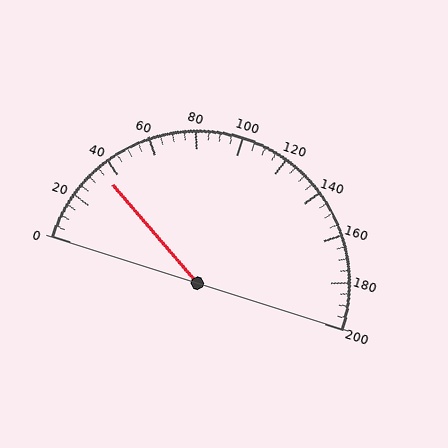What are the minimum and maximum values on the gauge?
The gauge ranges from 0 to 200.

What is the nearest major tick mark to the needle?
The nearest major tick mark is 40.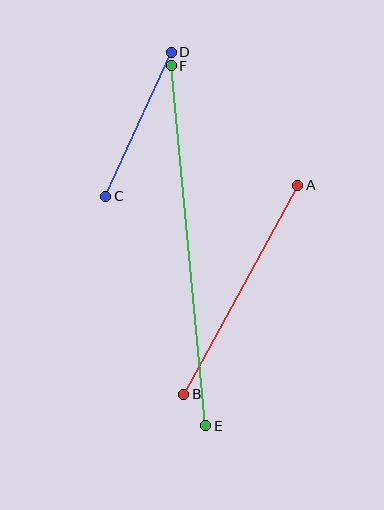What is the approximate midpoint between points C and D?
The midpoint is at approximately (138, 124) pixels.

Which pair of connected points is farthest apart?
Points E and F are farthest apart.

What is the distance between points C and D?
The distance is approximately 158 pixels.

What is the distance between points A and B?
The distance is approximately 238 pixels.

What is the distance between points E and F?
The distance is approximately 362 pixels.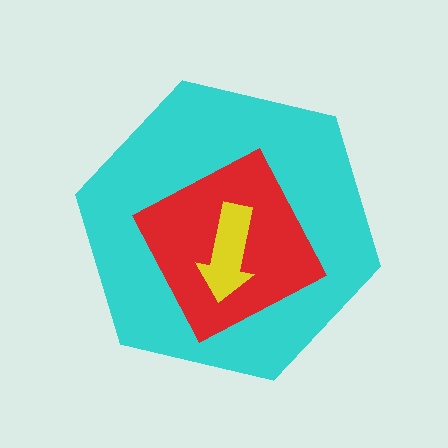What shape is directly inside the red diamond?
The yellow arrow.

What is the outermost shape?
The cyan hexagon.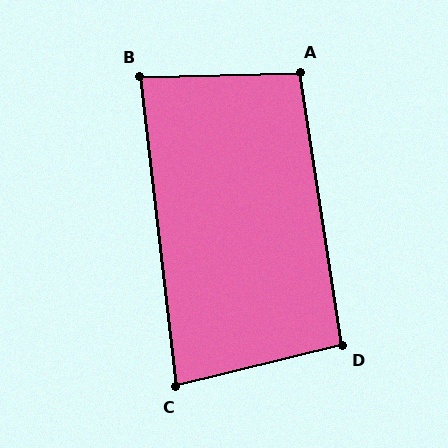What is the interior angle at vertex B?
Approximately 85 degrees (acute).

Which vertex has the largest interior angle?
A, at approximately 97 degrees.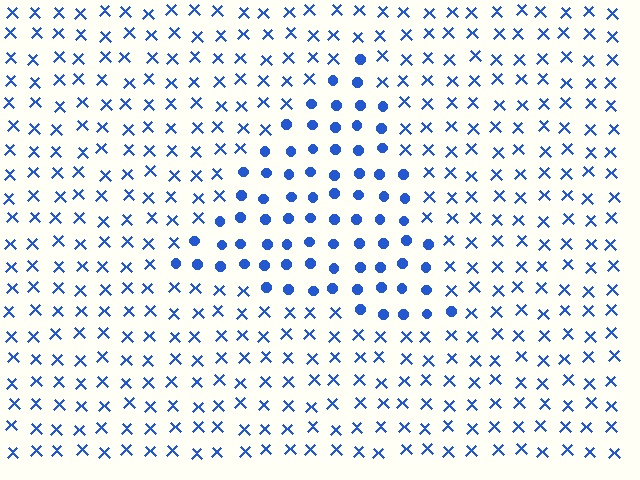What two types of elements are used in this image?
The image uses circles inside the triangle region and X marks outside it.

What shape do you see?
I see a triangle.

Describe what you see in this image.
The image is filled with small blue elements arranged in a uniform grid. A triangle-shaped region contains circles, while the surrounding area contains X marks. The boundary is defined purely by the change in element shape.